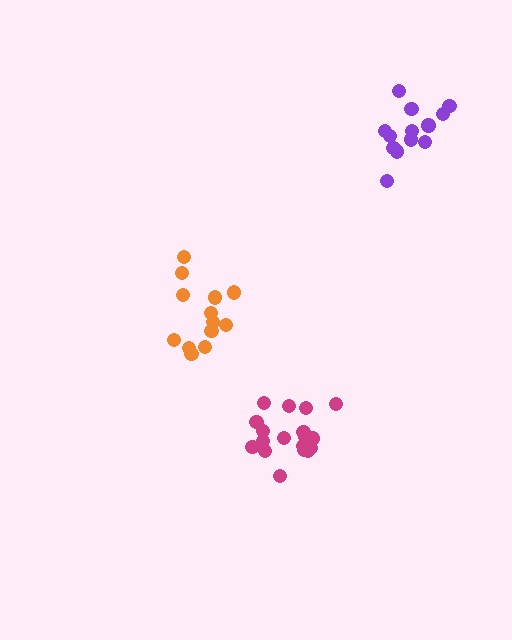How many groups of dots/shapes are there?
There are 3 groups.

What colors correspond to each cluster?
The clusters are colored: purple, orange, magenta.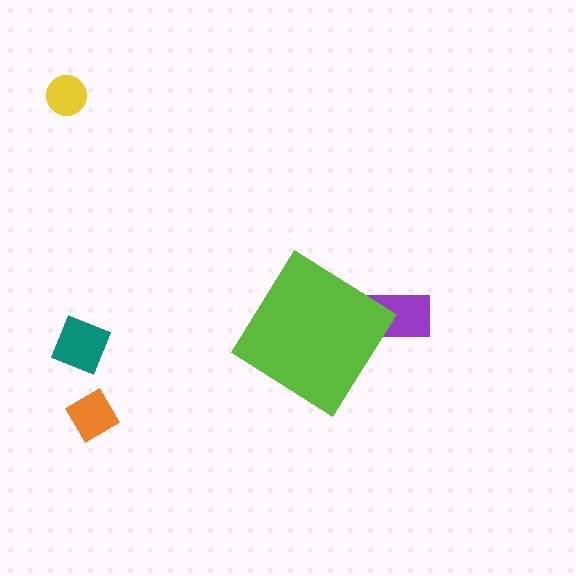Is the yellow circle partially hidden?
No, the yellow circle is fully visible.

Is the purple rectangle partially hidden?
Yes, the purple rectangle is partially hidden behind the lime diamond.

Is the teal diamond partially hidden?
No, the teal diamond is fully visible.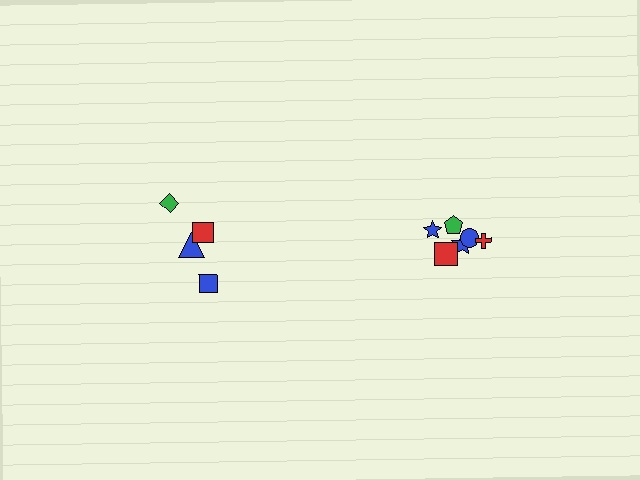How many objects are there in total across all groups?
There are 10 objects.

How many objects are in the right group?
There are 6 objects.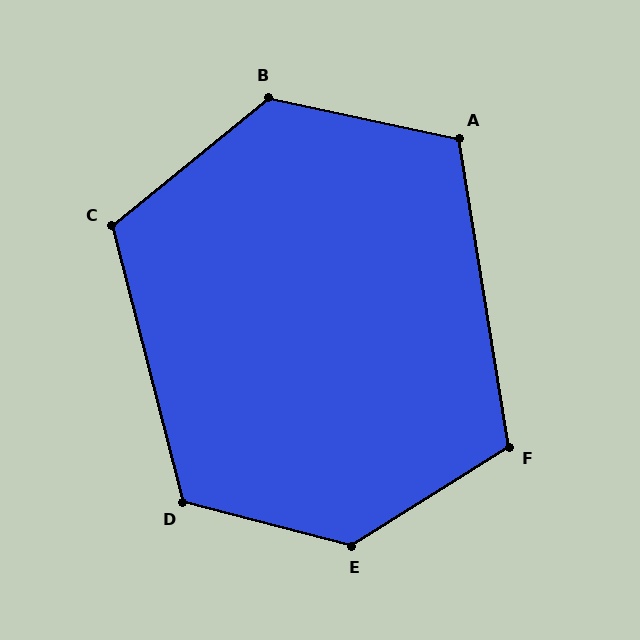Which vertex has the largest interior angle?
E, at approximately 133 degrees.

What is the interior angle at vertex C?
Approximately 115 degrees (obtuse).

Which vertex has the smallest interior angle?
A, at approximately 112 degrees.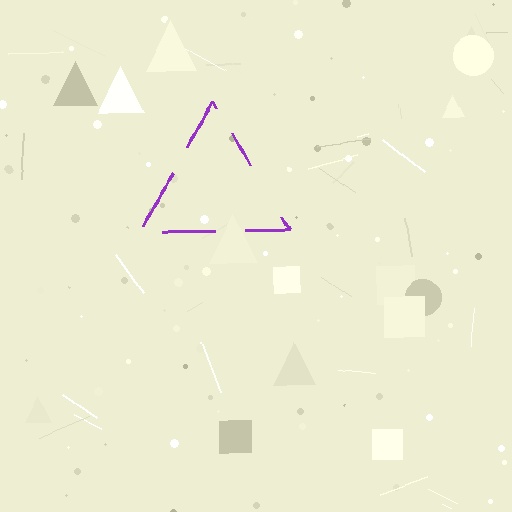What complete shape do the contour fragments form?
The contour fragments form a triangle.